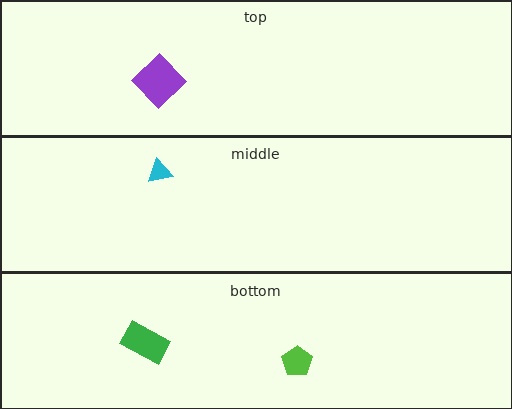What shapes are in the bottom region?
The lime pentagon, the green rectangle.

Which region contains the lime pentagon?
The bottom region.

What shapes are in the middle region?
The cyan triangle.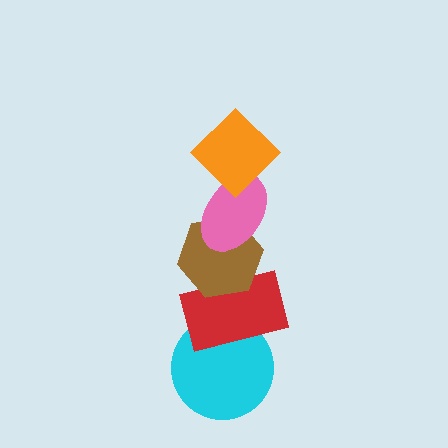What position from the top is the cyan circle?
The cyan circle is 5th from the top.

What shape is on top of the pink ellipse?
The orange diamond is on top of the pink ellipse.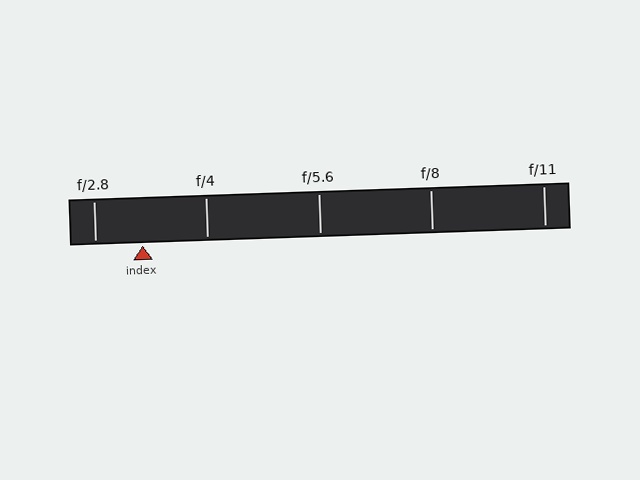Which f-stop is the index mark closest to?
The index mark is closest to f/2.8.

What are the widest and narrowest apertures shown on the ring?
The widest aperture shown is f/2.8 and the narrowest is f/11.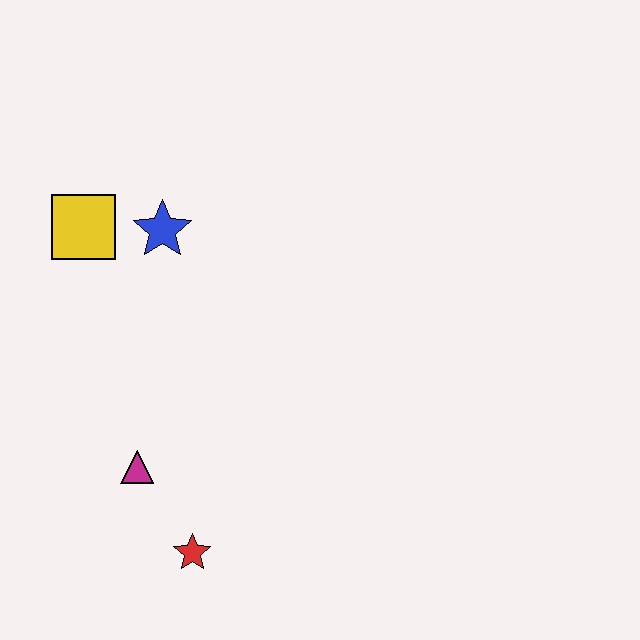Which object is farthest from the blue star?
The red star is farthest from the blue star.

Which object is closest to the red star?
The magenta triangle is closest to the red star.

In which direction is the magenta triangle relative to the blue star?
The magenta triangle is below the blue star.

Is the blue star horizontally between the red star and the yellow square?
Yes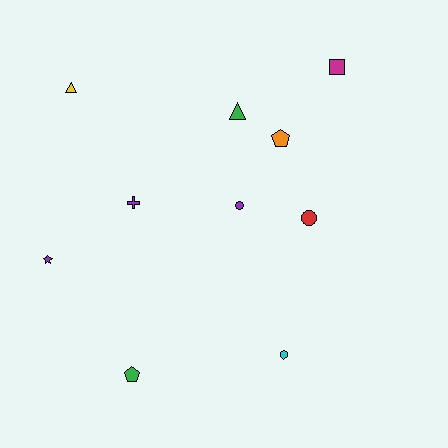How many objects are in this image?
There are 10 objects.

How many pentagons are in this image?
There are 2 pentagons.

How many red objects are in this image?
There is 1 red object.